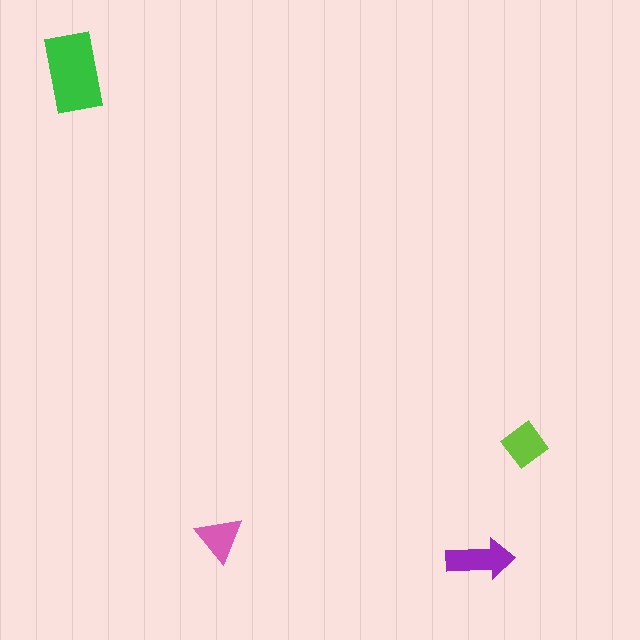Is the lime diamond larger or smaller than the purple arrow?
Smaller.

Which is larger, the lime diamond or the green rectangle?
The green rectangle.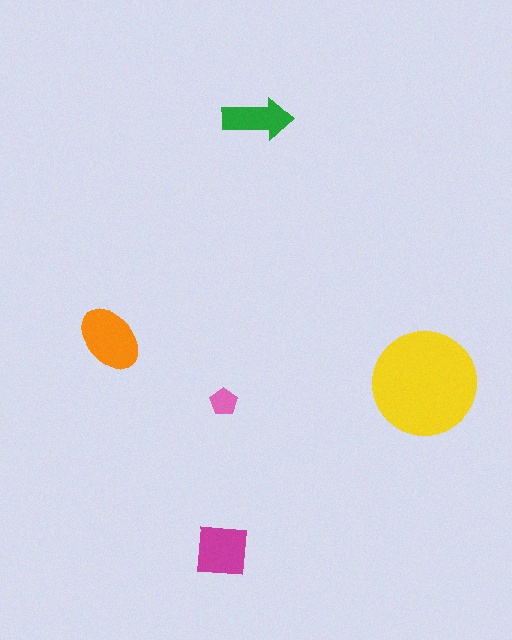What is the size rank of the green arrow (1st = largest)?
4th.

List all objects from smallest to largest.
The pink pentagon, the green arrow, the magenta square, the orange ellipse, the yellow circle.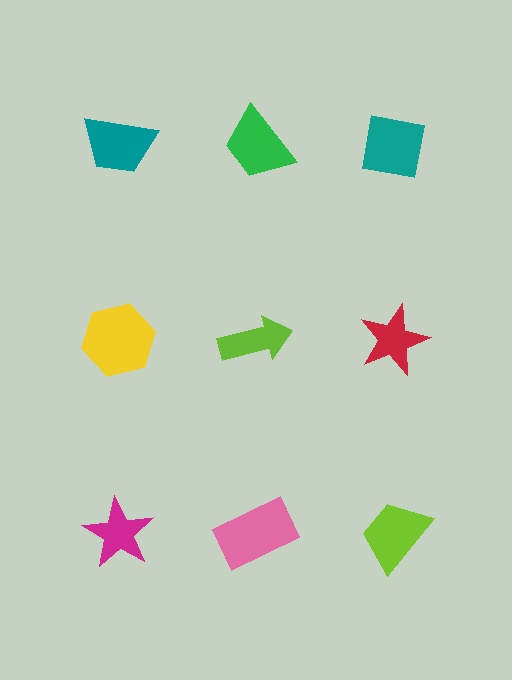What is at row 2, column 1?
A yellow hexagon.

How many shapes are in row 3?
3 shapes.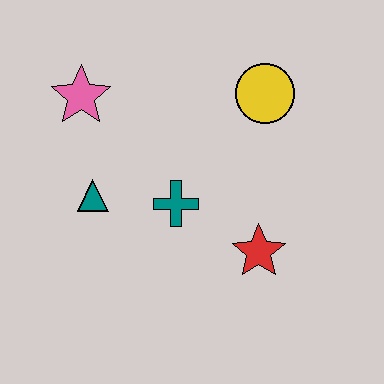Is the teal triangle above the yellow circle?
No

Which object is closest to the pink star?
The teal triangle is closest to the pink star.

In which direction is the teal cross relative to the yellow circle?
The teal cross is below the yellow circle.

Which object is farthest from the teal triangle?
The yellow circle is farthest from the teal triangle.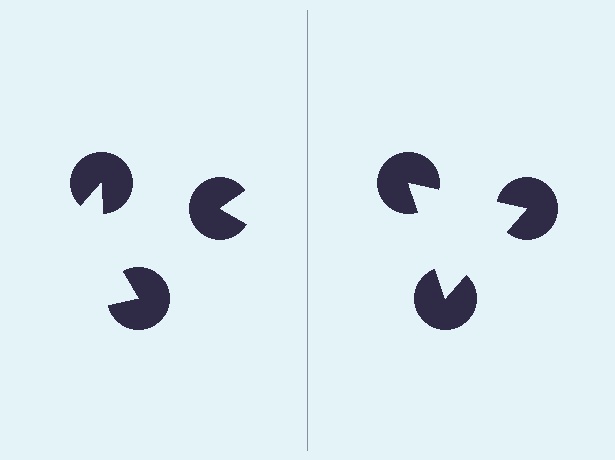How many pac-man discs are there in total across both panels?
6 — 3 on each side.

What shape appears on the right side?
An illusory triangle.